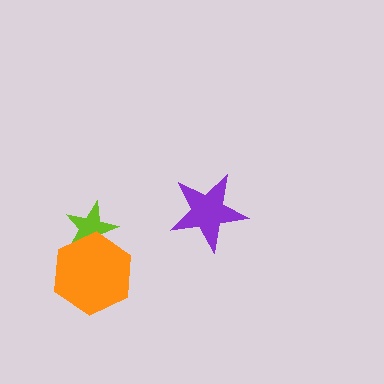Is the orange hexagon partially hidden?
No, no other shape covers it.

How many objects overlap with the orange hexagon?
1 object overlaps with the orange hexagon.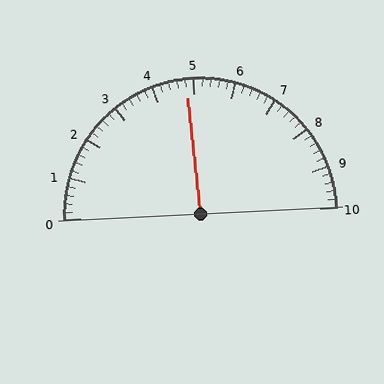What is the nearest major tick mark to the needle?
The nearest major tick mark is 5.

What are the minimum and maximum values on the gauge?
The gauge ranges from 0 to 10.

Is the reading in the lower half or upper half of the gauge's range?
The reading is in the lower half of the range (0 to 10).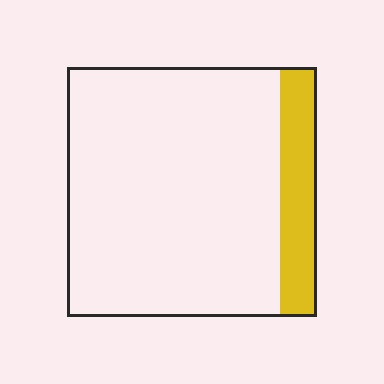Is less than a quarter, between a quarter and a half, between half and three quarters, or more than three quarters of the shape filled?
Less than a quarter.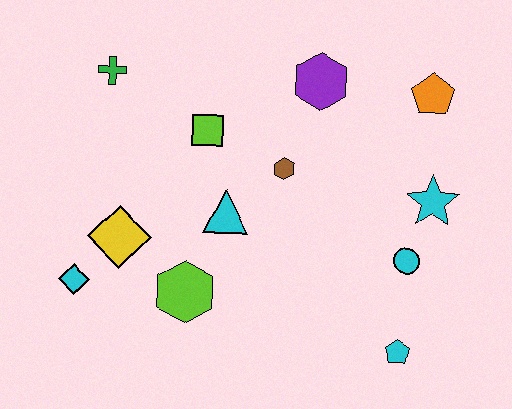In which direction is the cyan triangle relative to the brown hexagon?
The cyan triangle is to the left of the brown hexagon.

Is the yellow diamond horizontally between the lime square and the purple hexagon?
No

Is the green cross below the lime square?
No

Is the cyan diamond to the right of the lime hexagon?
No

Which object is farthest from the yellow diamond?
The orange pentagon is farthest from the yellow diamond.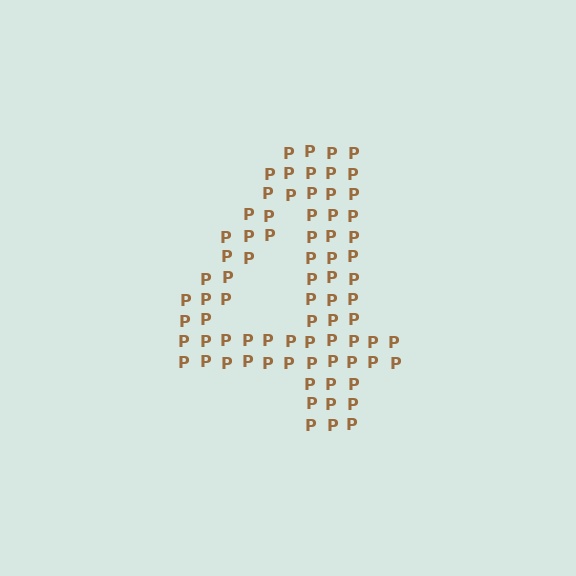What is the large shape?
The large shape is the digit 4.